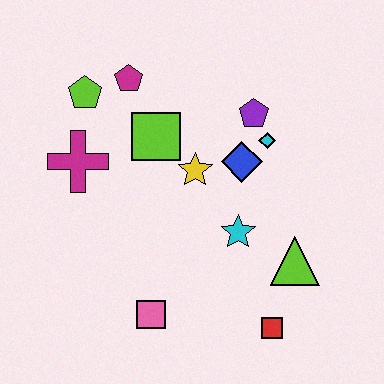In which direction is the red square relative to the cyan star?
The red square is below the cyan star.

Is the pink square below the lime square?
Yes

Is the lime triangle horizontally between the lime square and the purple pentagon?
No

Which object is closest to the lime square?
The yellow star is closest to the lime square.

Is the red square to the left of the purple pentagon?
No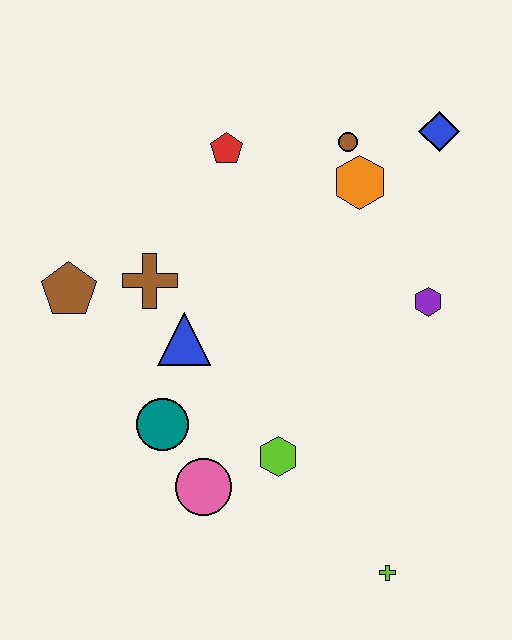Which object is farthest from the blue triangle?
The blue diamond is farthest from the blue triangle.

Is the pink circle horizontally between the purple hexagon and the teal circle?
Yes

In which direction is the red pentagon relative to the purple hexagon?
The red pentagon is to the left of the purple hexagon.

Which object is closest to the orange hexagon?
The brown circle is closest to the orange hexagon.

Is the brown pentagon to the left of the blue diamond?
Yes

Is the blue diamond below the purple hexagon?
No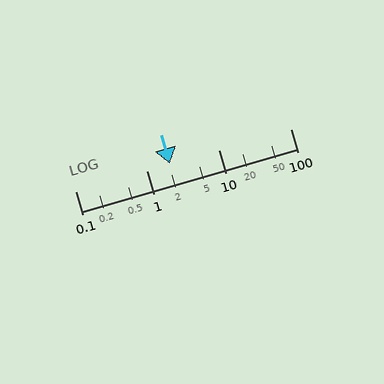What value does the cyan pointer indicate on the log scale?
The pointer indicates approximately 2.1.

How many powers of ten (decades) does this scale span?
The scale spans 3 decades, from 0.1 to 100.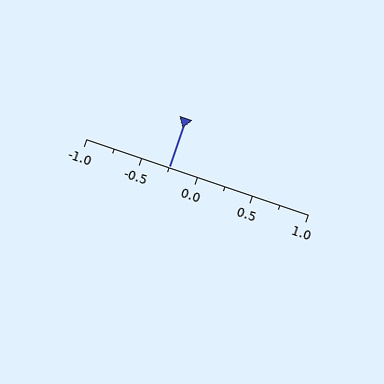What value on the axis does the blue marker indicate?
The marker indicates approximately -0.25.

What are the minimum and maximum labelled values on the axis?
The axis runs from -1.0 to 1.0.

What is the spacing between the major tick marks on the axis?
The major ticks are spaced 0.5 apart.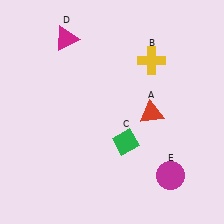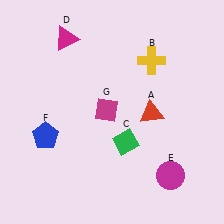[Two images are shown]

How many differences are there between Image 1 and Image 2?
There are 2 differences between the two images.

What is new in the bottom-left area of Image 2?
A blue pentagon (F) was added in the bottom-left area of Image 2.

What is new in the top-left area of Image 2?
A magenta diamond (G) was added in the top-left area of Image 2.